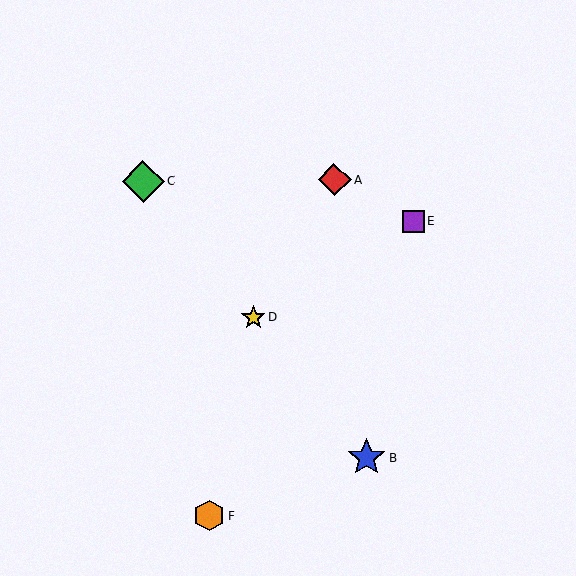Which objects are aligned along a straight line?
Objects B, C, D are aligned along a straight line.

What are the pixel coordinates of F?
Object F is at (209, 516).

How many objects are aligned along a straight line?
3 objects (B, C, D) are aligned along a straight line.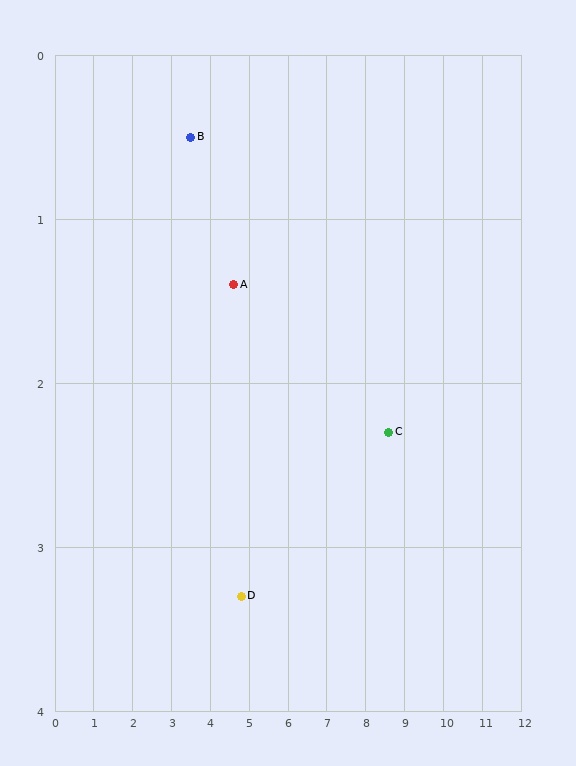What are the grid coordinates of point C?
Point C is at approximately (8.6, 2.3).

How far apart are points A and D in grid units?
Points A and D are about 1.9 grid units apart.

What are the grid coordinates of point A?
Point A is at approximately (4.6, 1.4).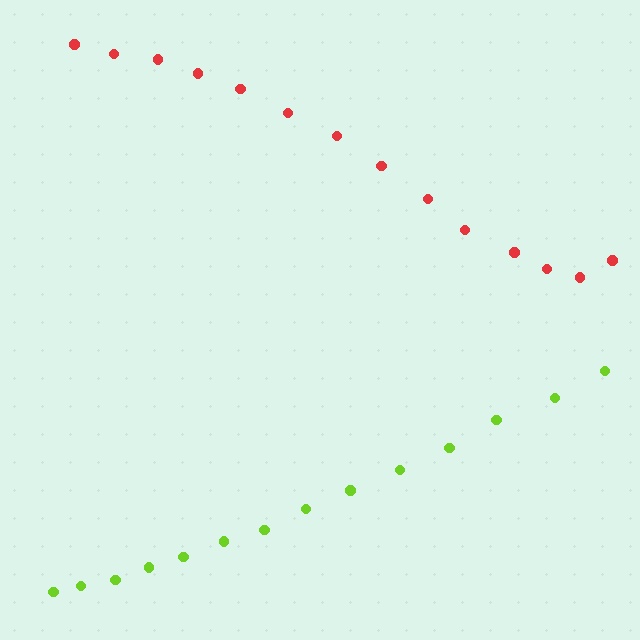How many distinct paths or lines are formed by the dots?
There are 2 distinct paths.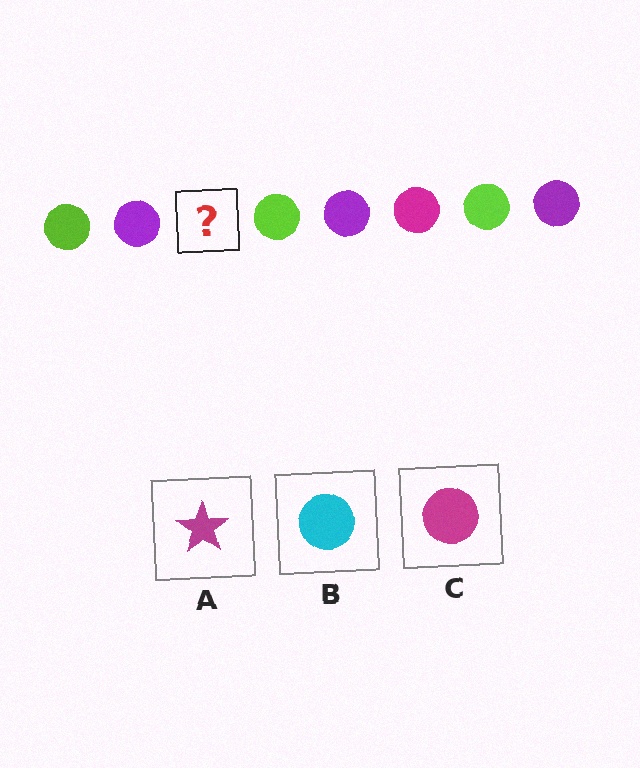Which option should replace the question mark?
Option C.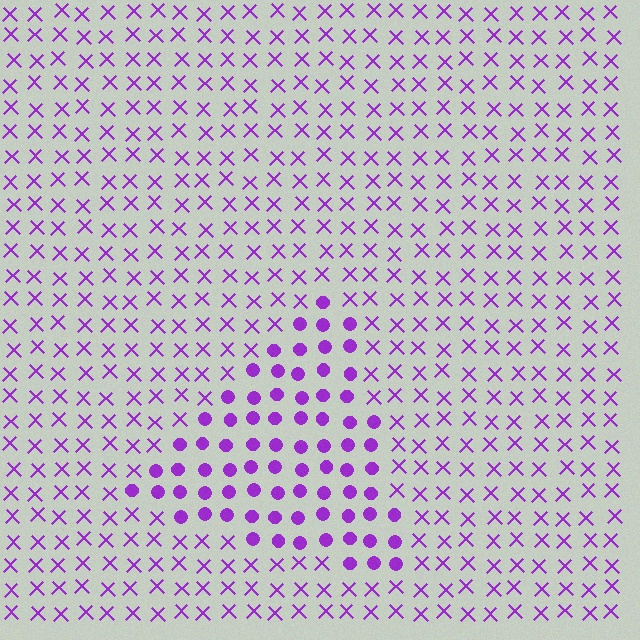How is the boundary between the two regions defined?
The boundary is defined by a change in element shape: circles inside vs. X marks outside. All elements share the same color and spacing.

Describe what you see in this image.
The image is filled with small purple elements arranged in a uniform grid. A triangle-shaped region contains circles, while the surrounding area contains X marks. The boundary is defined purely by the change in element shape.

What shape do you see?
I see a triangle.